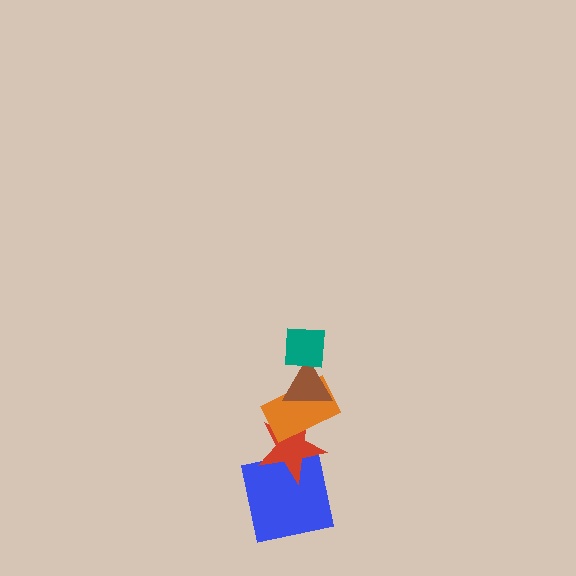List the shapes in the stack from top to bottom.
From top to bottom: the teal square, the brown triangle, the orange rectangle, the red star, the blue square.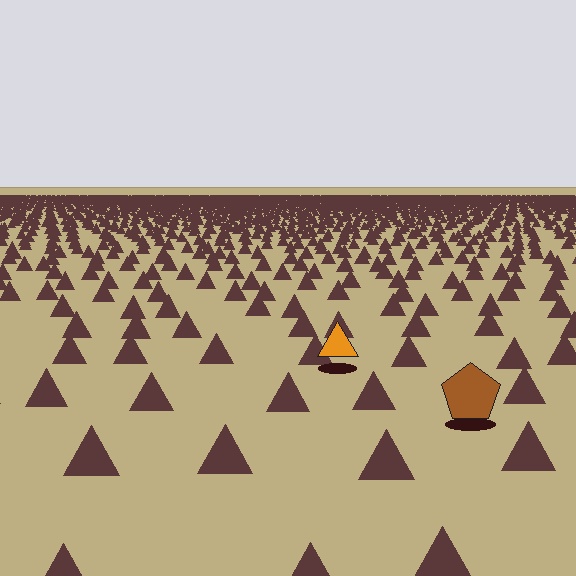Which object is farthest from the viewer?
The orange triangle is farthest from the viewer. It appears smaller and the ground texture around it is denser.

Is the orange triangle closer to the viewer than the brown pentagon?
No. The brown pentagon is closer — you can tell from the texture gradient: the ground texture is coarser near it.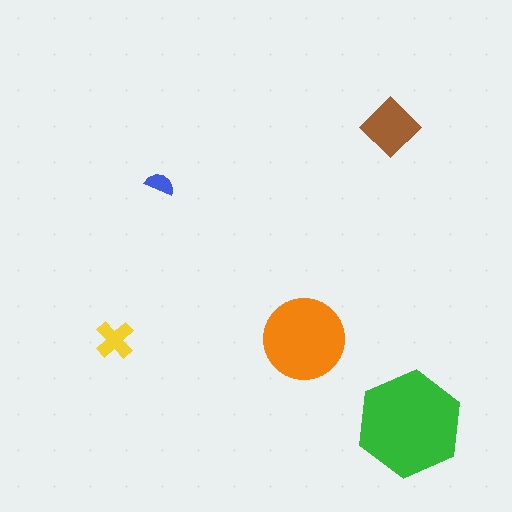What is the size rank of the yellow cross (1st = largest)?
4th.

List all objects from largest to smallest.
The green hexagon, the orange circle, the brown diamond, the yellow cross, the blue semicircle.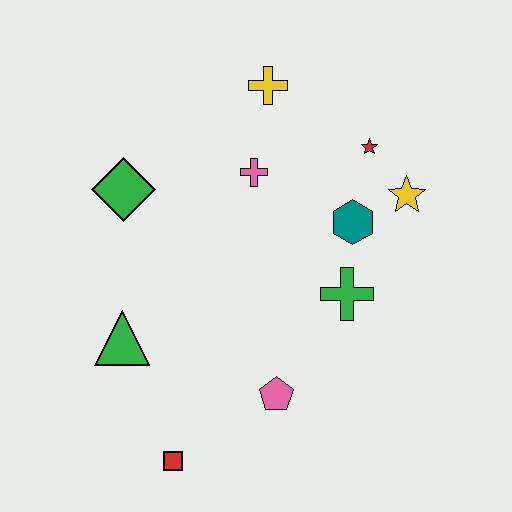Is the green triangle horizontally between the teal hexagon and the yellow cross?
No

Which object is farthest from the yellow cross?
The red square is farthest from the yellow cross.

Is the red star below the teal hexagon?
No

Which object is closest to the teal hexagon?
The yellow star is closest to the teal hexagon.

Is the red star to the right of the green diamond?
Yes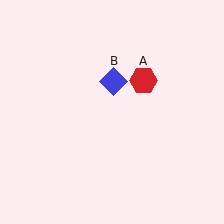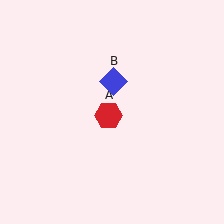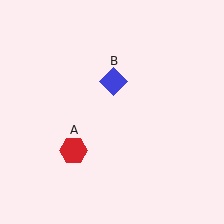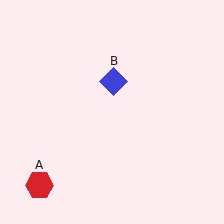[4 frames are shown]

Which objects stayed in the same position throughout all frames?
Blue diamond (object B) remained stationary.